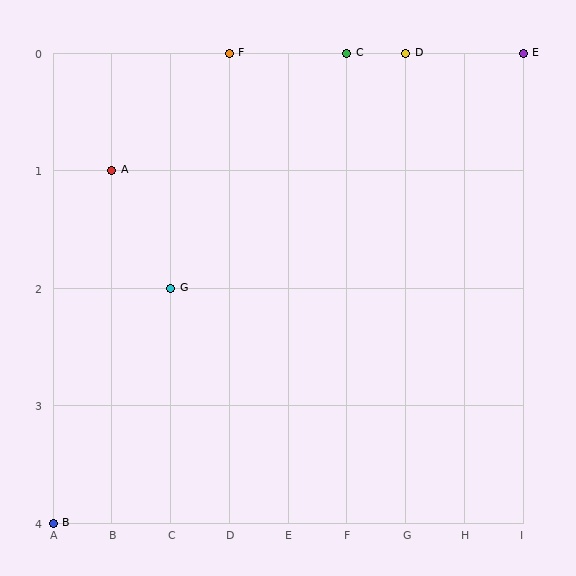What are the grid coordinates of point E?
Point E is at grid coordinates (I, 0).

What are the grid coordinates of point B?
Point B is at grid coordinates (A, 4).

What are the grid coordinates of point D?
Point D is at grid coordinates (G, 0).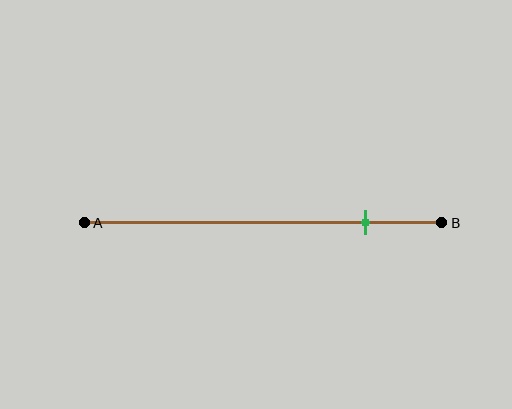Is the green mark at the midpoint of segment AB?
No, the mark is at about 80% from A, not at the 50% midpoint.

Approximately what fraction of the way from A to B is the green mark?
The green mark is approximately 80% of the way from A to B.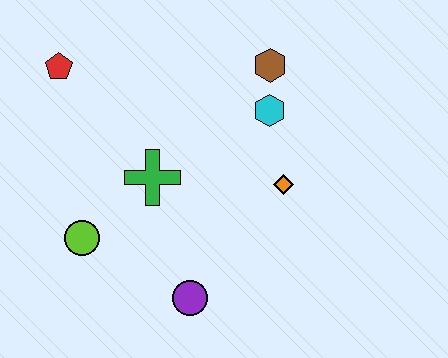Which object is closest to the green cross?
The lime circle is closest to the green cross.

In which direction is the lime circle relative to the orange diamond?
The lime circle is to the left of the orange diamond.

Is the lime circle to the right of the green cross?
No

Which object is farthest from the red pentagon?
The purple circle is farthest from the red pentagon.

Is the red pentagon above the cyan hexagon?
Yes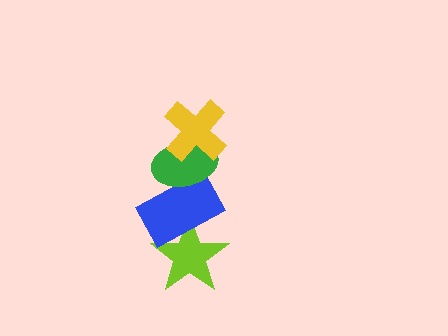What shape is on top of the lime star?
The blue rectangle is on top of the lime star.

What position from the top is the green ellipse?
The green ellipse is 2nd from the top.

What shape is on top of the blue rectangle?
The green ellipse is on top of the blue rectangle.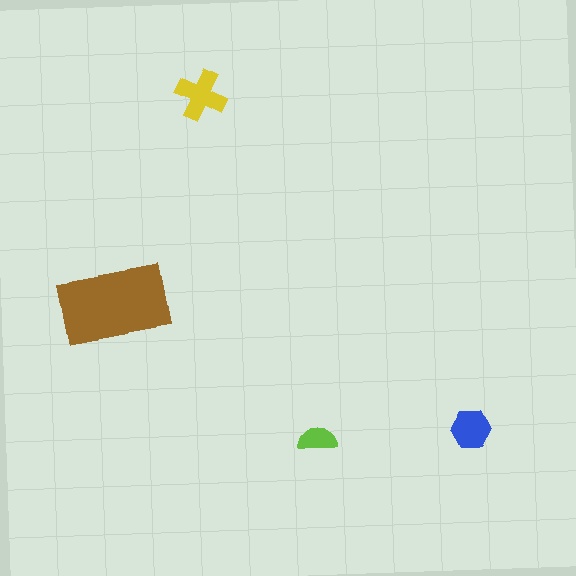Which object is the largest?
The brown rectangle.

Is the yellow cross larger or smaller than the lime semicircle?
Larger.